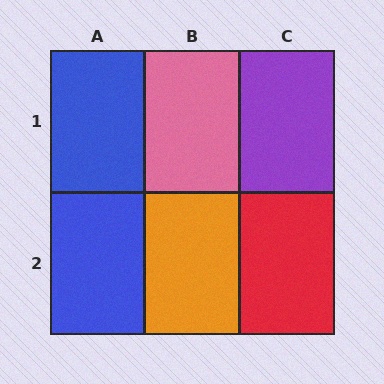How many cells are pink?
1 cell is pink.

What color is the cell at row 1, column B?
Pink.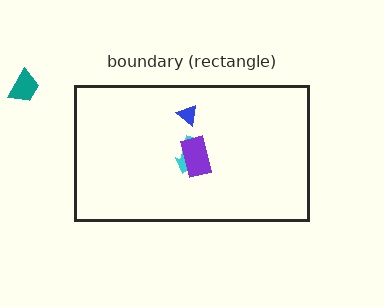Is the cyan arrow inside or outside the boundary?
Inside.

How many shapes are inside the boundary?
3 inside, 1 outside.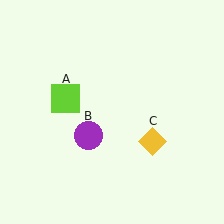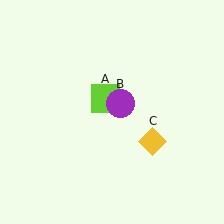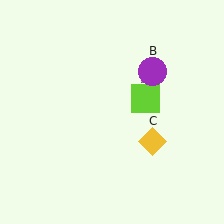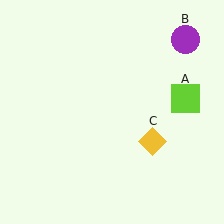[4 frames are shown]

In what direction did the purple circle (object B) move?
The purple circle (object B) moved up and to the right.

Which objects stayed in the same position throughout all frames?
Yellow diamond (object C) remained stationary.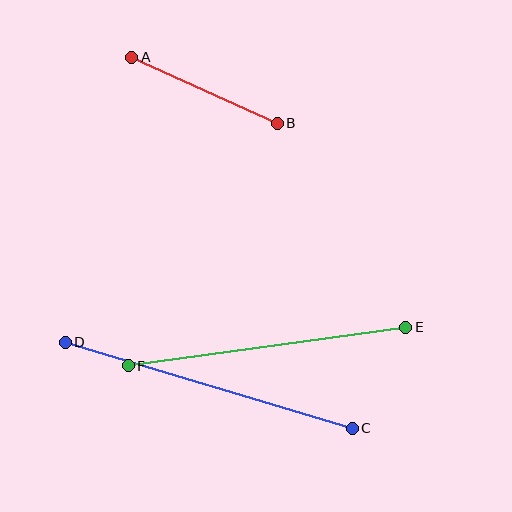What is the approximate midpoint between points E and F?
The midpoint is at approximately (267, 347) pixels.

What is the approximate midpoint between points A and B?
The midpoint is at approximately (205, 90) pixels.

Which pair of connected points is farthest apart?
Points C and D are farthest apart.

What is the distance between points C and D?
The distance is approximately 300 pixels.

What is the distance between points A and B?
The distance is approximately 159 pixels.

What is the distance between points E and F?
The distance is approximately 280 pixels.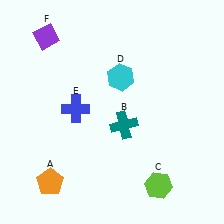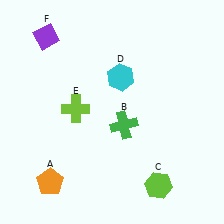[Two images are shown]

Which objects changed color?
B changed from teal to green. E changed from blue to lime.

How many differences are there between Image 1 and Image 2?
There are 2 differences between the two images.